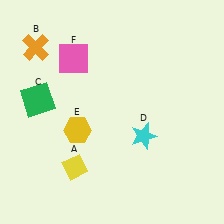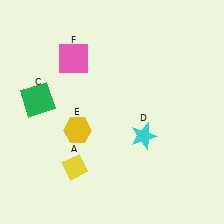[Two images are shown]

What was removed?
The orange cross (B) was removed in Image 2.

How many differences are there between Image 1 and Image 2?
There is 1 difference between the two images.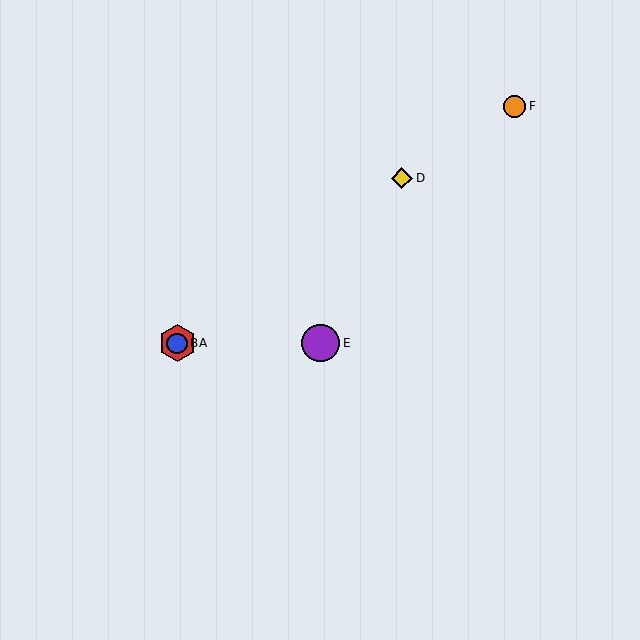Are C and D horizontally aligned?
No, C is at y≈343 and D is at y≈178.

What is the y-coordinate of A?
Object A is at y≈343.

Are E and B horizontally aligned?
Yes, both are at y≈343.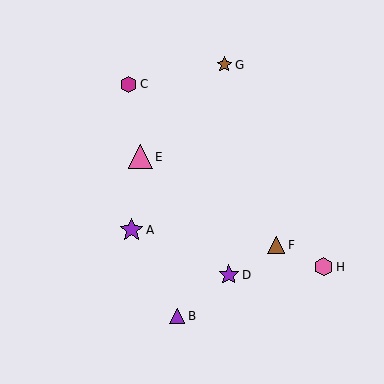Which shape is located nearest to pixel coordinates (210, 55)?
The brown star (labeled G) at (224, 65) is nearest to that location.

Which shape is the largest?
The pink triangle (labeled E) is the largest.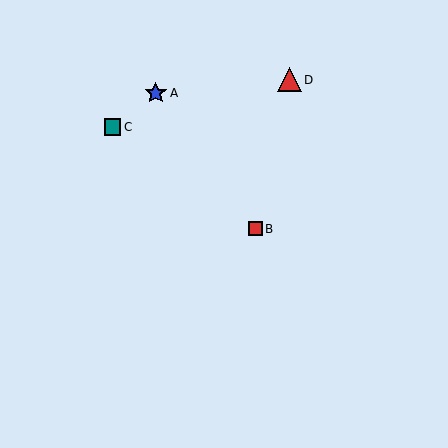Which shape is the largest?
The red triangle (labeled D) is the largest.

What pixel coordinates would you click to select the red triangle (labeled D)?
Click at (289, 80) to select the red triangle D.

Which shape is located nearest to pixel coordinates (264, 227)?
The red square (labeled B) at (255, 229) is nearest to that location.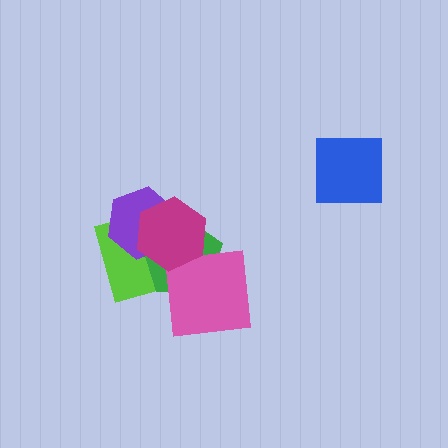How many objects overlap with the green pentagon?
4 objects overlap with the green pentagon.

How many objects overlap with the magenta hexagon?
3 objects overlap with the magenta hexagon.